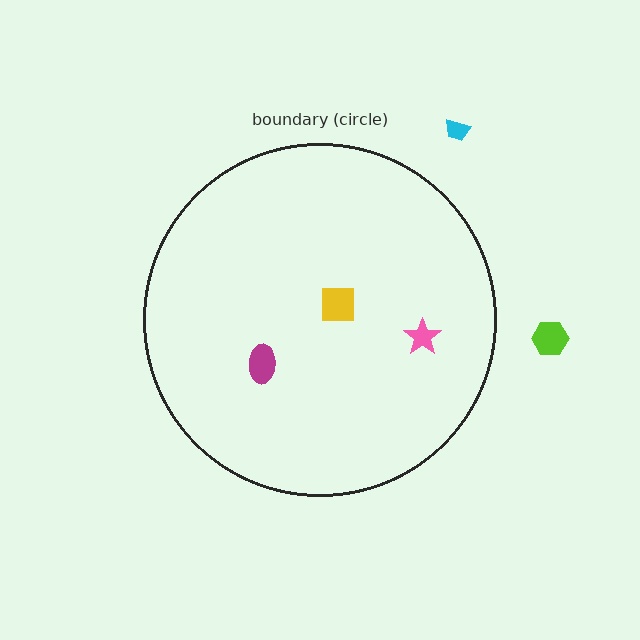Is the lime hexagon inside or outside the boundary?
Outside.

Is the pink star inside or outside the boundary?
Inside.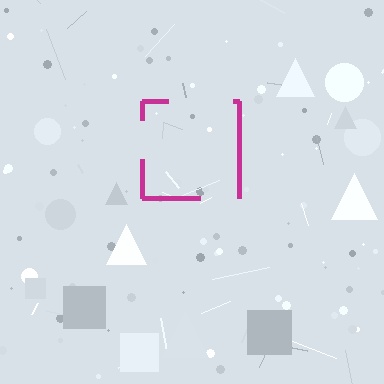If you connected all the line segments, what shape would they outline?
They would outline a square.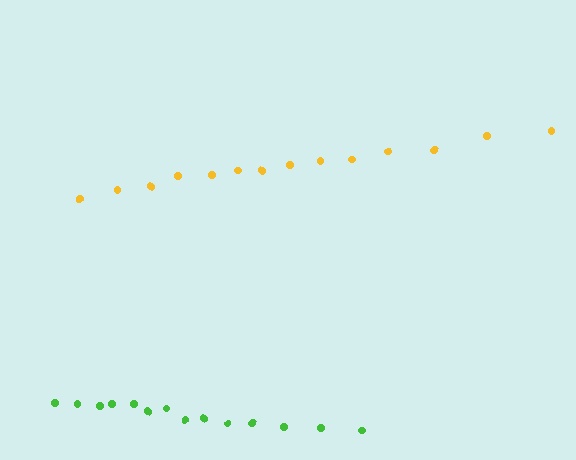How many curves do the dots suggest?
There are 2 distinct paths.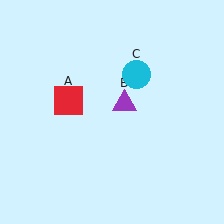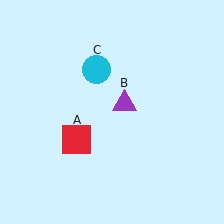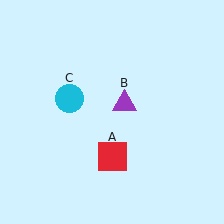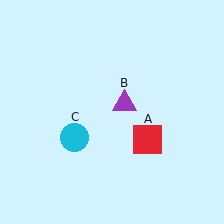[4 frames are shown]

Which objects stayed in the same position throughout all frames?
Purple triangle (object B) remained stationary.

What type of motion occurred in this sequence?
The red square (object A), cyan circle (object C) rotated counterclockwise around the center of the scene.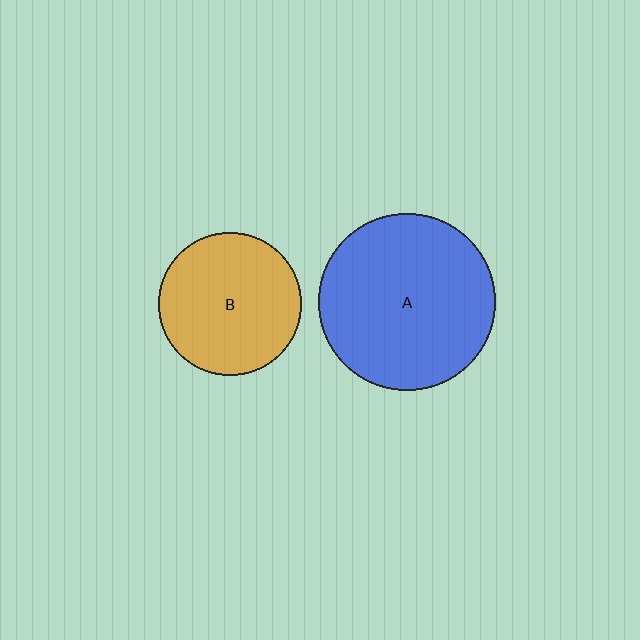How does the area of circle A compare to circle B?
Approximately 1.5 times.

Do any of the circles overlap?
No, none of the circles overlap.